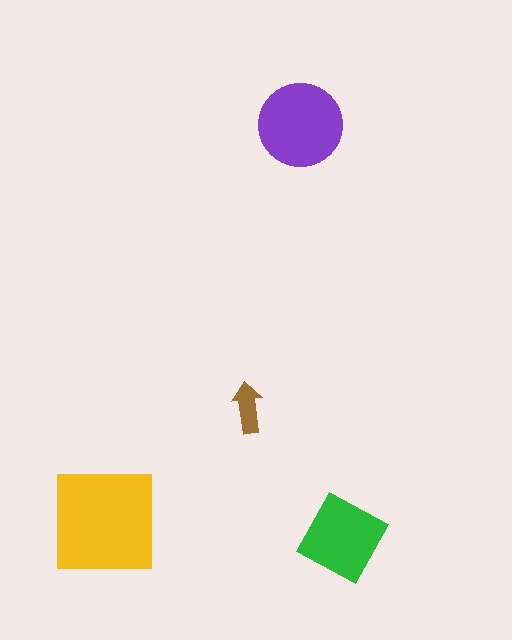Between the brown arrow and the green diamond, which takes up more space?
The green diamond.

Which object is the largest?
The yellow square.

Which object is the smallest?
The brown arrow.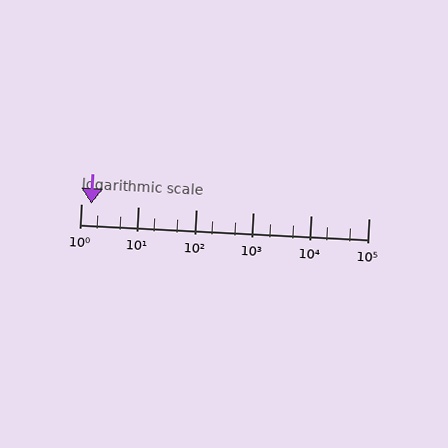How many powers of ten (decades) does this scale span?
The scale spans 5 decades, from 1 to 100000.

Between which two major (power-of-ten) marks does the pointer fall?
The pointer is between 1 and 10.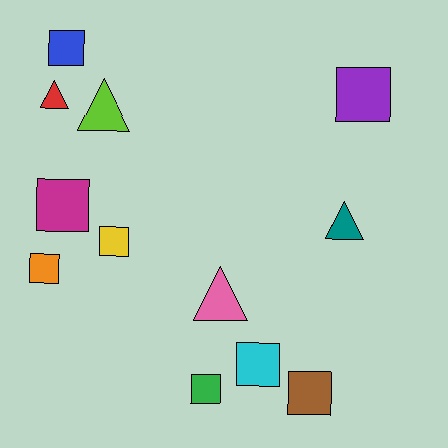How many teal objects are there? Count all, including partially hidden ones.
There is 1 teal object.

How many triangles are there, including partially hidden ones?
There are 4 triangles.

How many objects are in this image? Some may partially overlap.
There are 12 objects.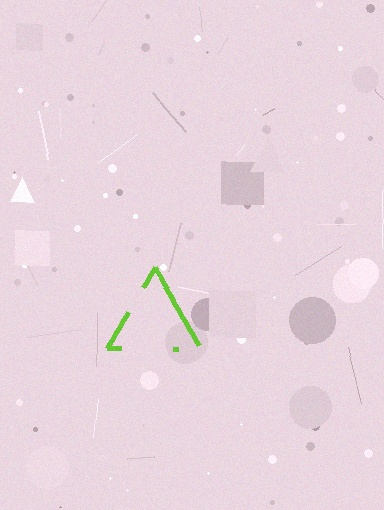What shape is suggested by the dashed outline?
The dashed outline suggests a triangle.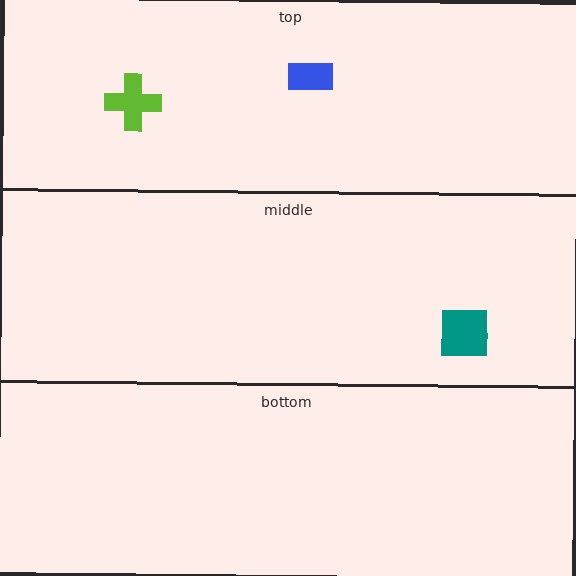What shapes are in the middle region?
The teal square.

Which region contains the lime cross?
The top region.